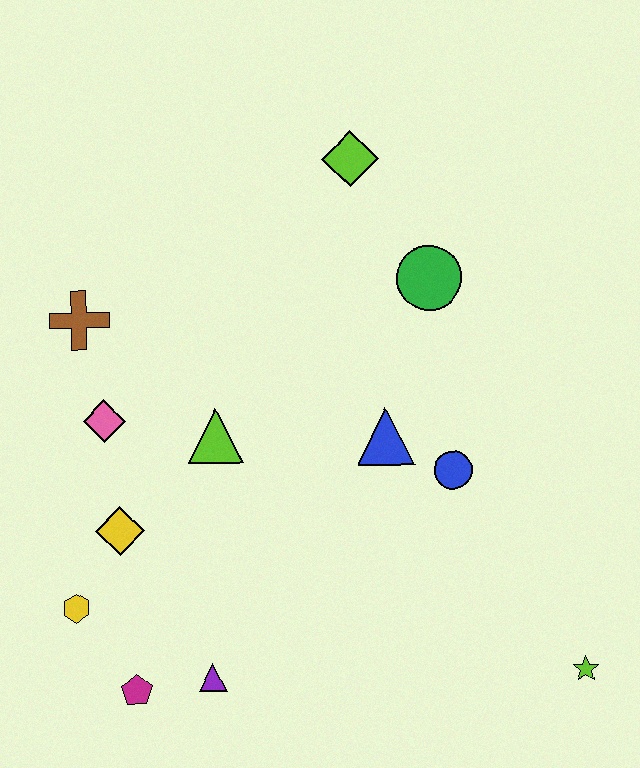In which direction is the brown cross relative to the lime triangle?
The brown cross is to the left of the lime triangle.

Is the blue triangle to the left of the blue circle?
Yes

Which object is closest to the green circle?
The lime diamond is closest to the green circle.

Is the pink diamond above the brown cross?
No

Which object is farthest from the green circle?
The magenta pentagon is farthest from the green circle.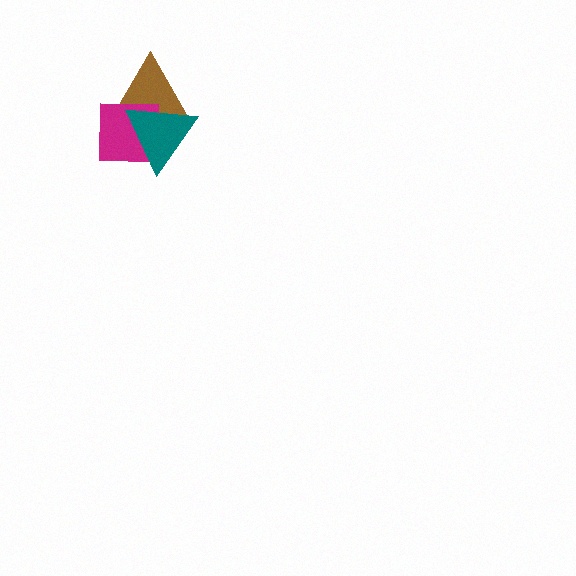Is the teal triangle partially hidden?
No, no other shape covers it.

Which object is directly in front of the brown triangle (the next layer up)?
The magenta square is directly in front of the brown triangle.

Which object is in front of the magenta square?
The teal triangle is in front of the magenta square.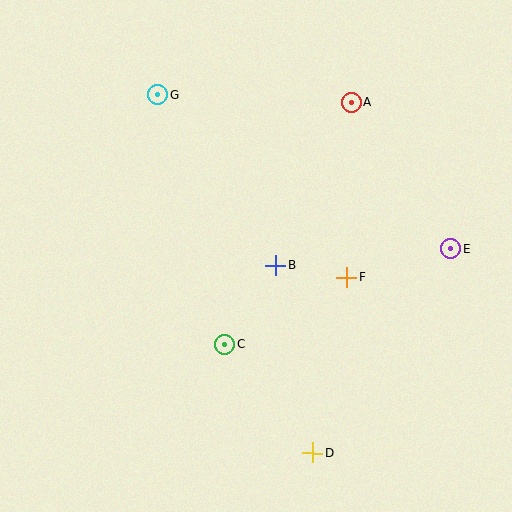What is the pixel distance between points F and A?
The distance between F and A is 175 pixels.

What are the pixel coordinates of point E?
Point E is at (451, 248).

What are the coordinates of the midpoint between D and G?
The midpoint between D and G is at (236, 274).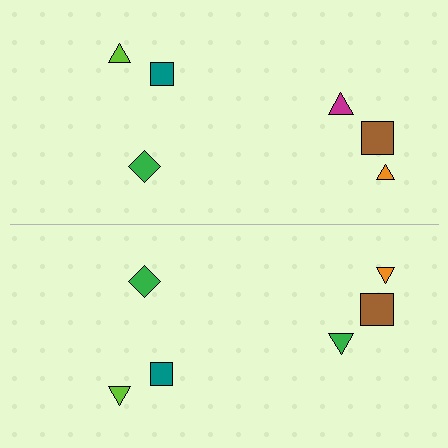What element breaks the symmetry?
The green triangle on the bottom side breaks the symmetry — its mirror counterpart is magenta.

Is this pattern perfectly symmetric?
No, the pattern is not perfectly symmetric. The green triangle on the bottom side breaks the symmetry — its mirror counterpart is magenta.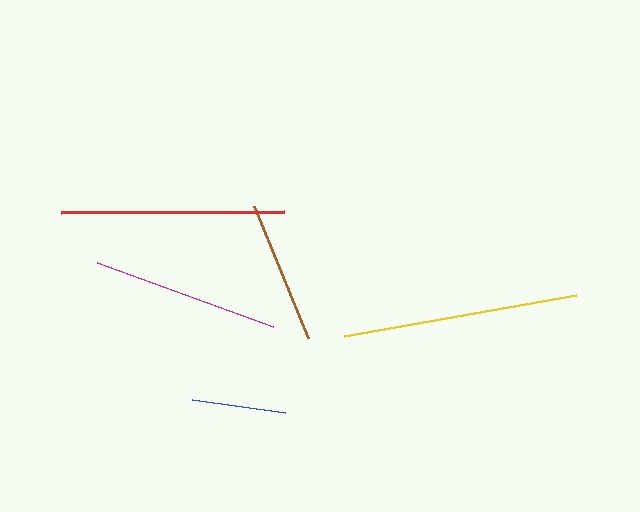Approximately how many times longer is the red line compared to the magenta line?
The red line is approximately 1.2 times the length of the magenta line.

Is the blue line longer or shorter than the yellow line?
The yellow line is longer than the blue line.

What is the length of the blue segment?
The blue segment is approximately 94 pixels long.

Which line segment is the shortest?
The blue line is the shortest at approximately 94 pixels.